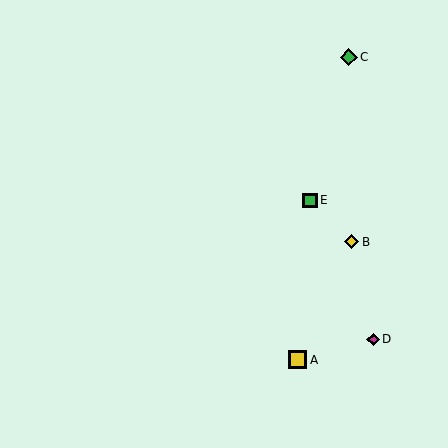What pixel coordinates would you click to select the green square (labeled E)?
Click at (310, 200) to select the green square E.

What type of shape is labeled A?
Shape A is a yellow square.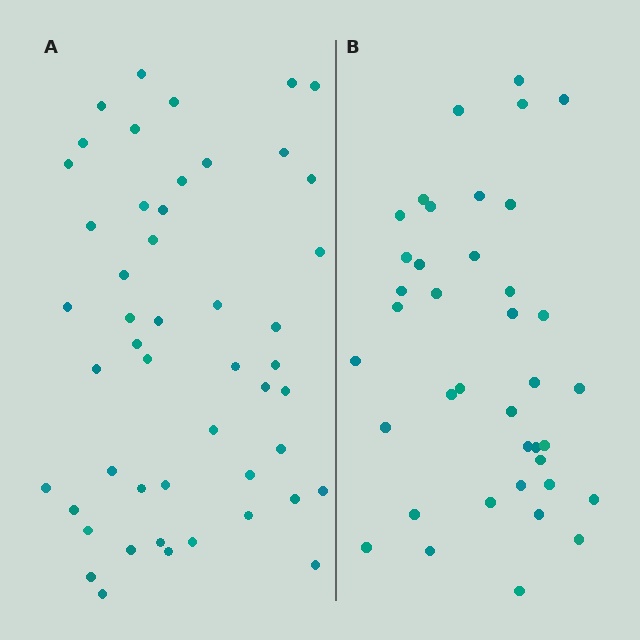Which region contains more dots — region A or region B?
Region A (the left region) has more dots.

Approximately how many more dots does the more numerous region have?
Region A has roughly 10 or so more dots than region B.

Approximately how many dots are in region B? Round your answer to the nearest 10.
About 40 dots. (The exact count is 39, which rounds to 40.)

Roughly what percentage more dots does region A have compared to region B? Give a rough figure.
About 25% more.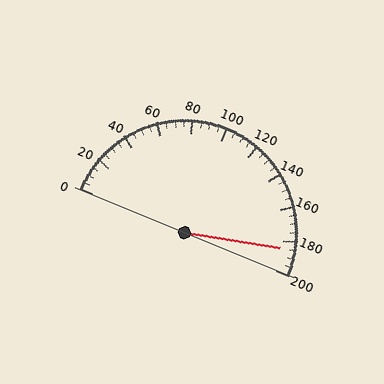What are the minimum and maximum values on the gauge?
The gauge ranges from 0 to 200.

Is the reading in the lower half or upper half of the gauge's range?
The reading is in the upper half of the range (0 to 200).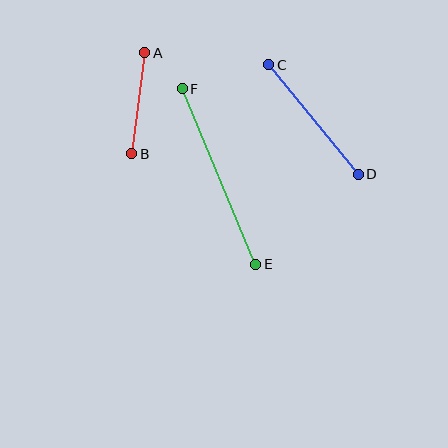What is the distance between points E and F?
The distance is approximately 191 pixels.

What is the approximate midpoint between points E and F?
The midpoint is at approximately (219, 177) pixels.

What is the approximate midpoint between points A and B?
The midpoint is at approximately (138, 103) pixels.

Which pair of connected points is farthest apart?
Points E and F are farthest apart.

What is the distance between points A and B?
The distance is approximately 102 pixels.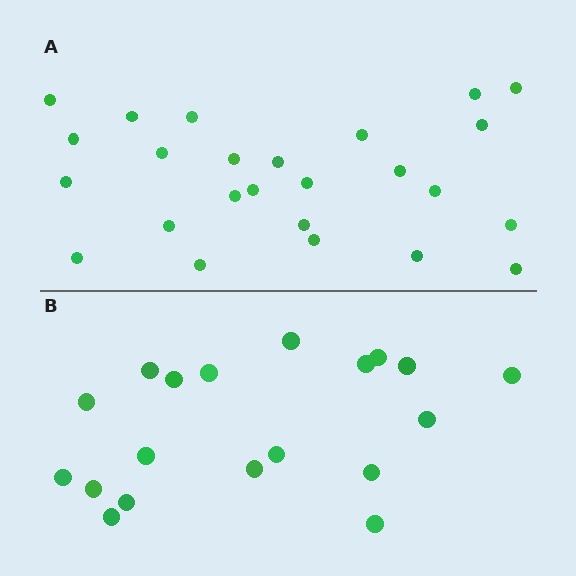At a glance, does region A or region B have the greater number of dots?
Region A (the top region) has more dots.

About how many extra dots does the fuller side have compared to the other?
Region A has about 6 more dots than region B.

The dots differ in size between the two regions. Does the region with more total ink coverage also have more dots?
No. Region B has more total ink coverage because its dots are larger, but region A actually contains more individual dots. Total area can be misleading — the number of items is what matters here.